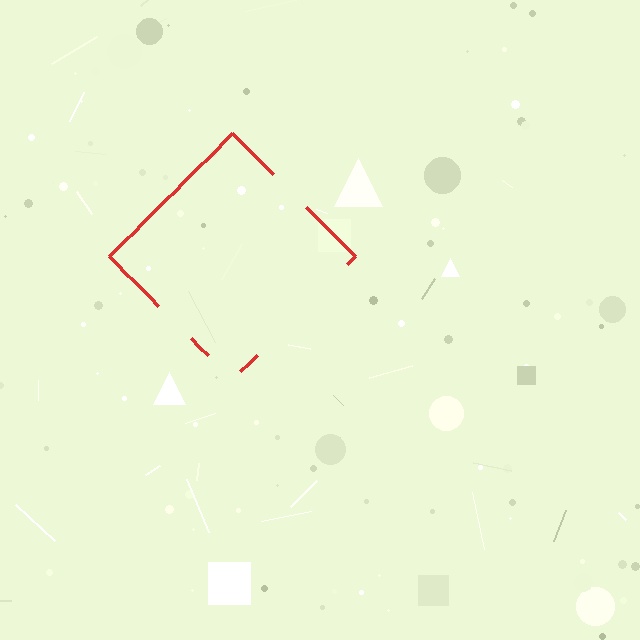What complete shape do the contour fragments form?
The contour fragments form a diamond.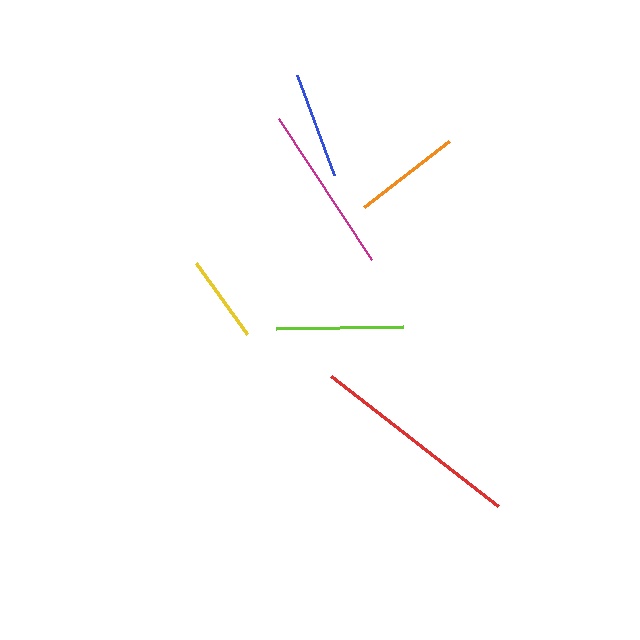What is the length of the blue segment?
The blue segment is approximately 106 pixels long.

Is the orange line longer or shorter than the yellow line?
The orange line is longer than the yellow line.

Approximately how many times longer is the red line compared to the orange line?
The red line is approximately 2.0 times the length of the orange line.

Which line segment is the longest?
The red line is the longest at approximately 211 pixels.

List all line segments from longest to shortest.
From longest to shortest: red, magenta, lime, orange, blue, yellow.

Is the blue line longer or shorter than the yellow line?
The blue line is longer than the yellow line.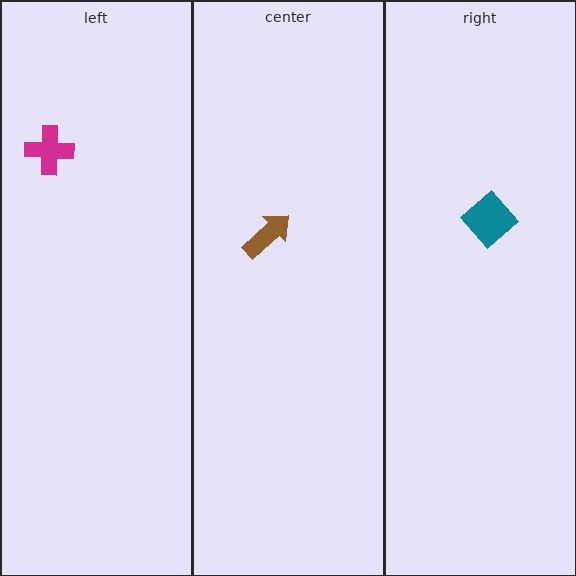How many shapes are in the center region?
1.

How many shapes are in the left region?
1.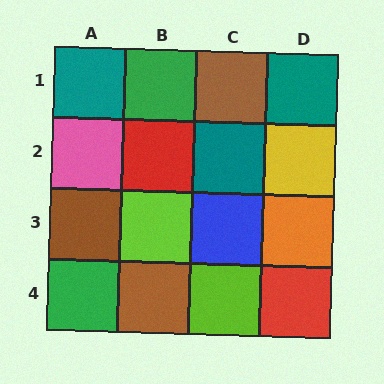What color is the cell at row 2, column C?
Teal.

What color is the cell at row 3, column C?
Blue.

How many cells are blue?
1 cell is blue.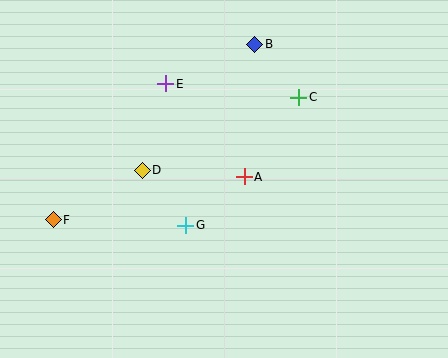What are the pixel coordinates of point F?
Point F is at (53, 220).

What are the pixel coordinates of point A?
Point A is at (244, 177).